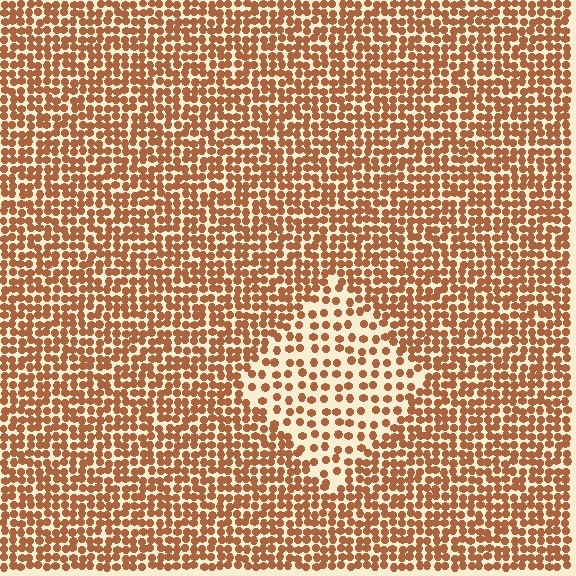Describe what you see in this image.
The image contains small brown elements arranged at two different densities. A diamond-shaped region is visible where the elements are less densely packed than the surrounding area.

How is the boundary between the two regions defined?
The boundary is defined by a change in element density (approximately 2.0x ratio). All elements are the same color, size, and shape.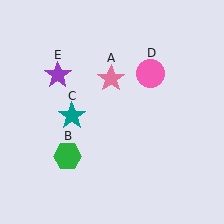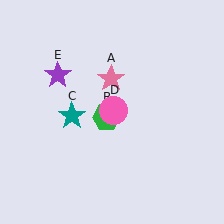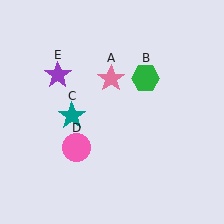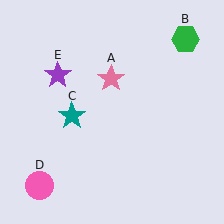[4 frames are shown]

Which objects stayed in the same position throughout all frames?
Pink star (object A) and teal star (object C) and purple star (object E) remained stationary.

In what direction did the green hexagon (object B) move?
The green hexagon (object B) moved up and to the right.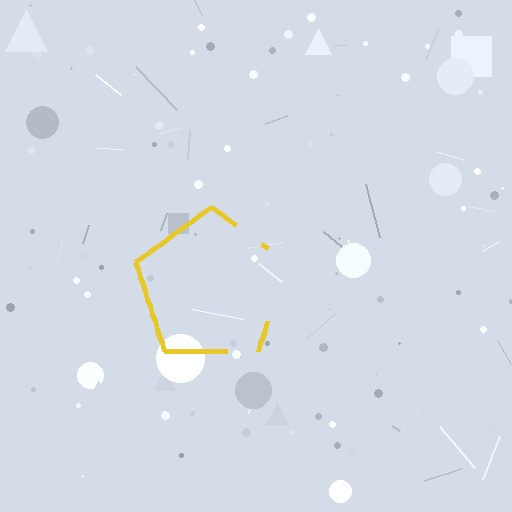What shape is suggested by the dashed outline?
The dashed outline suggests a pentagon.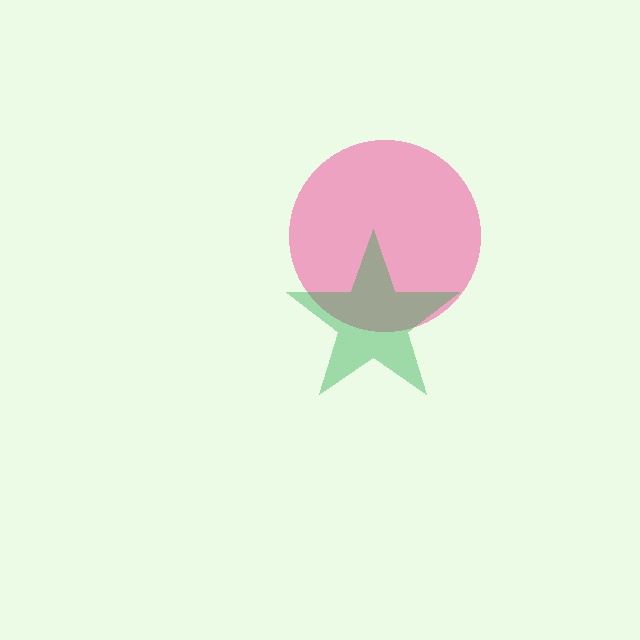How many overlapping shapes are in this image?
There are 2 overlapping shapes in the image.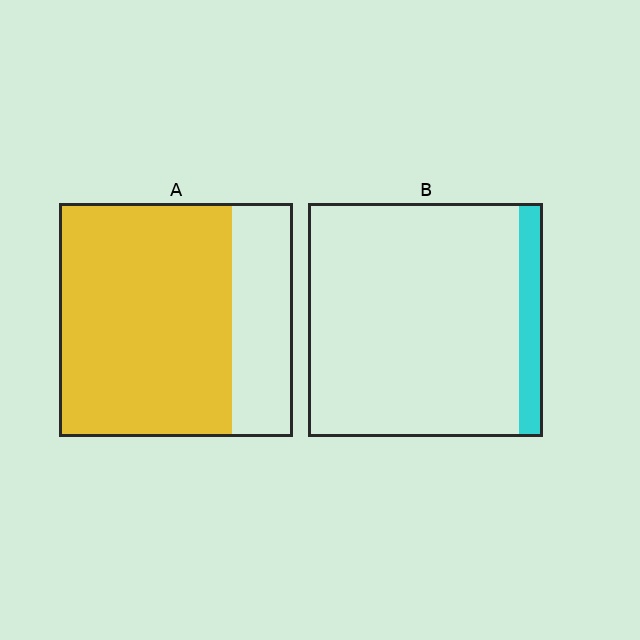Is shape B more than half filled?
No.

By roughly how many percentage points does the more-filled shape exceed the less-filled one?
By roughly 65 percentage points (A over B).